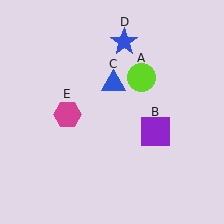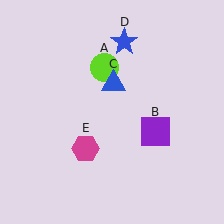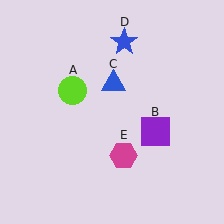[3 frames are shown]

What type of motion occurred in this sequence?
The lime circle (object A), magenta hexagon (object E) rotated counterclockwise around the center of the scene.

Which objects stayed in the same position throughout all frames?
Purple square (object B) and blue triangle (object C) and blue star (object D) remained stationary.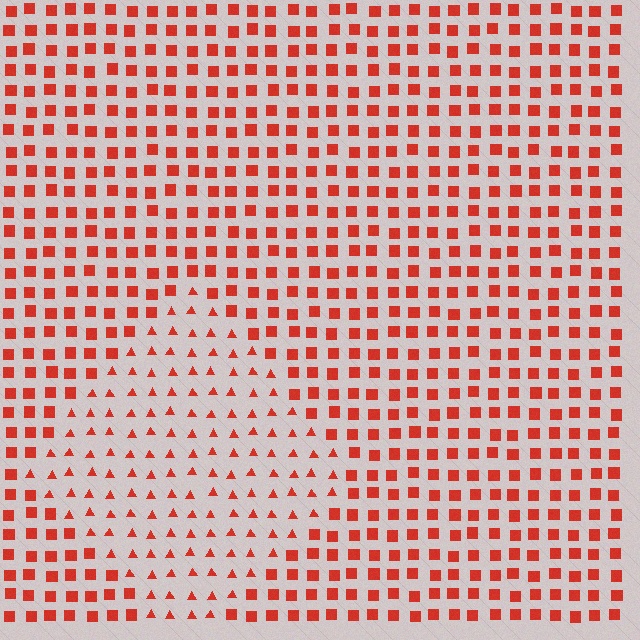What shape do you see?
I see a diamond.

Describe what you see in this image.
The image is filled with small red elements arranged in a uniform grid. A diamond-shaped region contains triangles, while the surrounding area contains squares. The boundary is defined purely by the change in element shape.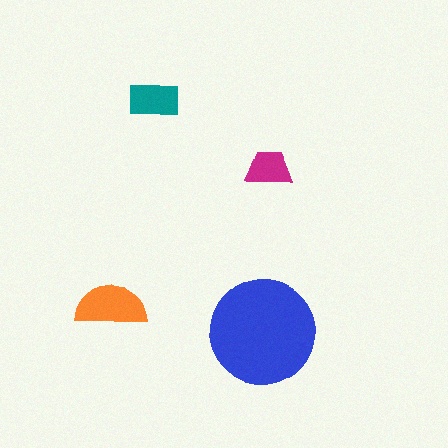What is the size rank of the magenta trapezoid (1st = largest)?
4th.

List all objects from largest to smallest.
The blue circle, the orange semicircle, the teal rectangle, the magenta trapezoid.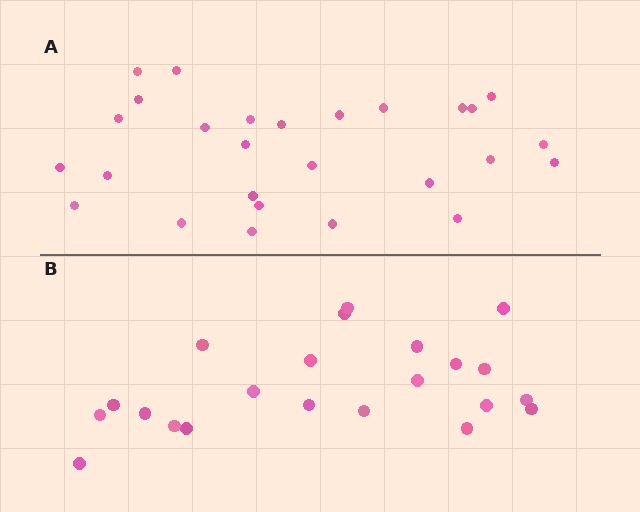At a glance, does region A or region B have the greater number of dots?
Region A (the top region) has more dots.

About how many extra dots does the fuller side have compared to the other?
Region A has about 5 more dots than region B.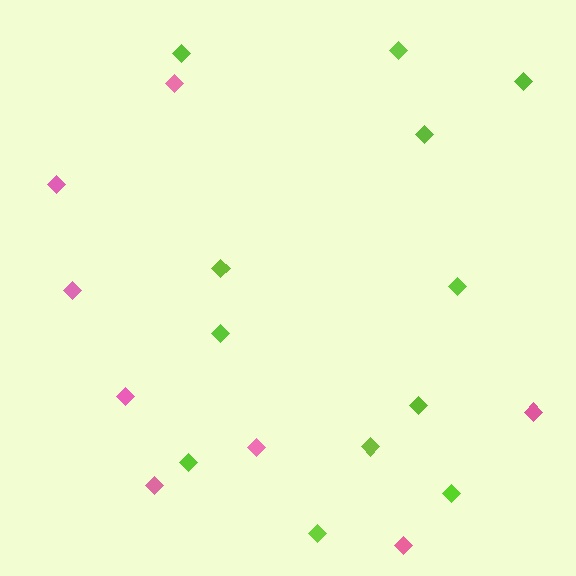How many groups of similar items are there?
There are 2 groups: one group of lime diamonds (12) and one group of pink diamonds (8).